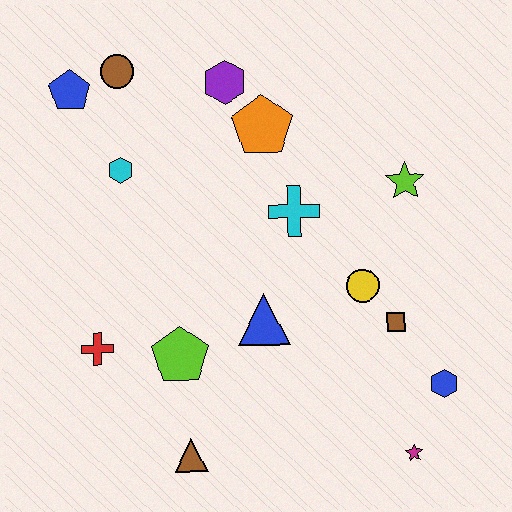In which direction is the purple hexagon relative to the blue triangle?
The purple hexagon is above the blue triangle.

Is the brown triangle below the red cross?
Yes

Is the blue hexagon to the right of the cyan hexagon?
Yes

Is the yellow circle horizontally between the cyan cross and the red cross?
No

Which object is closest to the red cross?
The lime pentagon is closest to the red cross.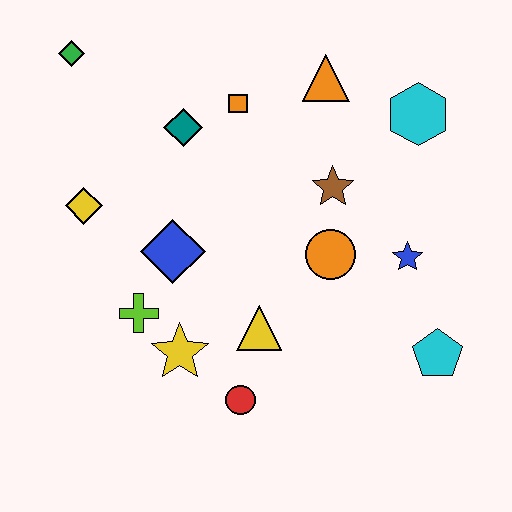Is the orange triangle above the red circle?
Yes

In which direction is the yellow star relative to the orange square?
The yellow star is below the orange square.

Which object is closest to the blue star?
The orange circle is closest to the blue star.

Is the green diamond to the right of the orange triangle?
No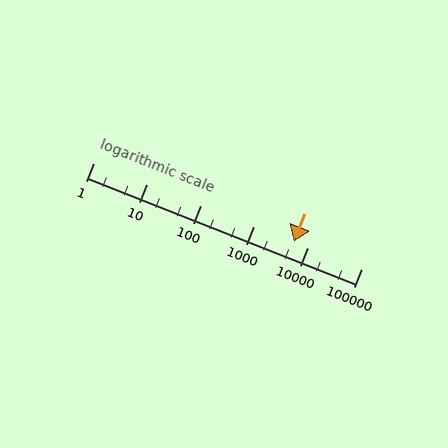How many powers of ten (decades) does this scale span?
The scale spans 5 decades, from 1 to 100000.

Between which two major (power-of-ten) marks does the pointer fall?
The pointer is between 1000 and 10000.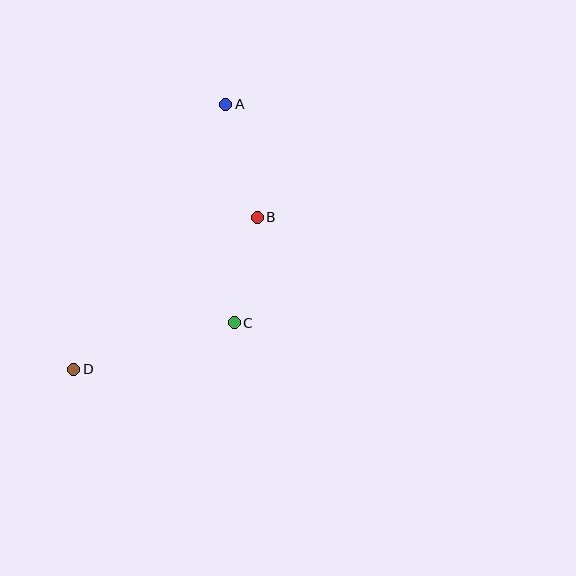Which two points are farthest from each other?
Points A and D are farthest from each other.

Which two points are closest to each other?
Points B and C are closest to each other.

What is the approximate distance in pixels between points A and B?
The distance between A and B is approximately 117 pixels.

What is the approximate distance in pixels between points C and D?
The distance between C and D is approximately 167 pixels.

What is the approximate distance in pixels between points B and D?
The distance between B and D is approximately 238 pixels.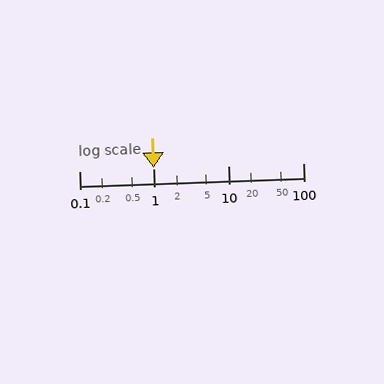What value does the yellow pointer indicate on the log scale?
The pointer indicates approximately 1.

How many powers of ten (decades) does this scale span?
The scale spans 3 decades, from 0.1 to 100.